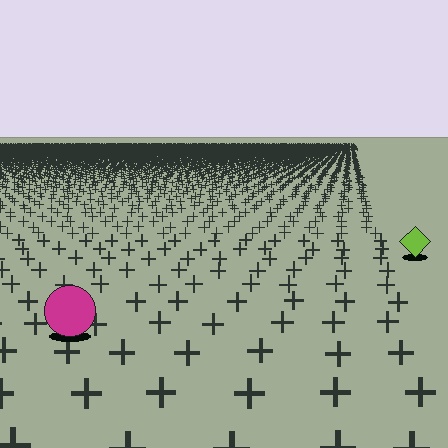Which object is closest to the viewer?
The magenta circle is closest. The texture marks near it are larger and more spread out.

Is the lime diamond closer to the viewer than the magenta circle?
No. The magenta circle is closer — you can tell from the texture gradient: the ground texture is coarser near it.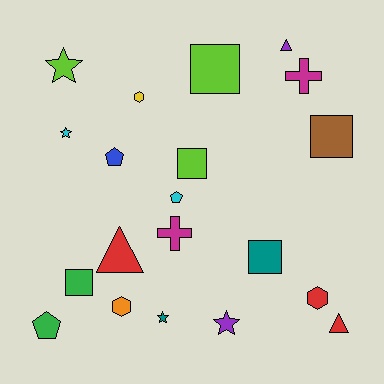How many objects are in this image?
There are 20 objects.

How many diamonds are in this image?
There are no diamonds.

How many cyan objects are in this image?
There are 2 cyan objects.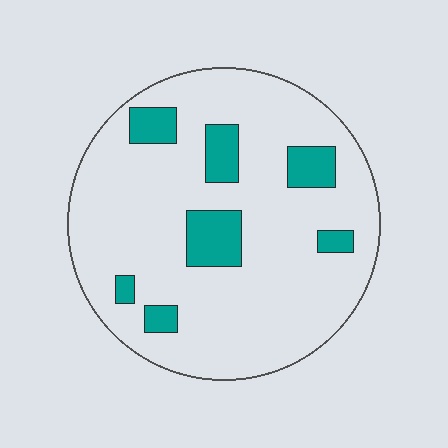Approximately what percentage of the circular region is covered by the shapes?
Approximately 15%.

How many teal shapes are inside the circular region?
7.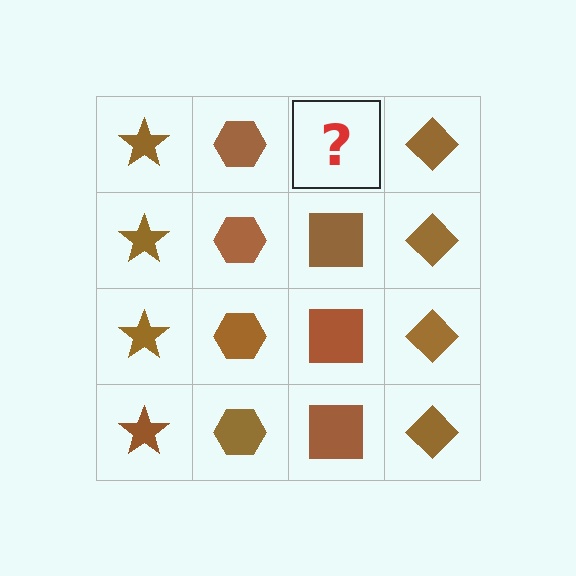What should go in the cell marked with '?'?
The missing cell should contain a brown square.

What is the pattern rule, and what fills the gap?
The rule is that each column has a consistent shape. The gap should be filled with a brown square.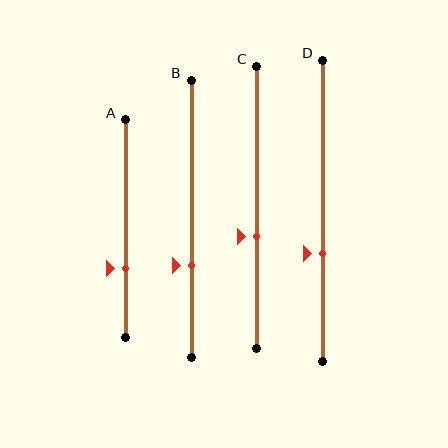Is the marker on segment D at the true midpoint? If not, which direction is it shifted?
No, the marker on segment D is shifted downward by about 14% of the segment length.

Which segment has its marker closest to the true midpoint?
Segment C has its marker closest to the true midpoint.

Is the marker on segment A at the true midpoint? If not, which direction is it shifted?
No, the marker on segment A is shifted downward by about 19% of the segment length.